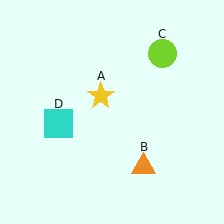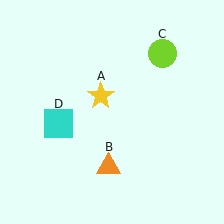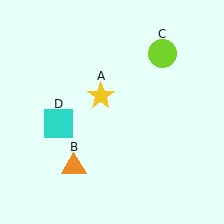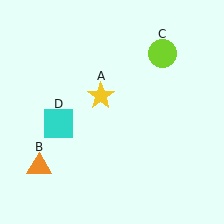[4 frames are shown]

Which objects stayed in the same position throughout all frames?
Yellow star (object A) and lime circle (object C) and cyan square (object D) remained stationary.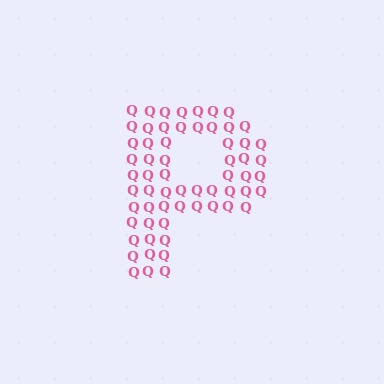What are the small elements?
The small elements are letter Q's.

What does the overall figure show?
The overall figure shows the letter P.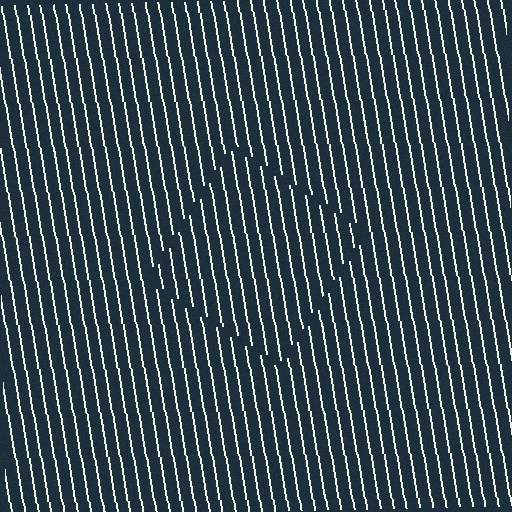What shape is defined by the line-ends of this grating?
An illusory square. The interior of the shape contains the same grating, shifted by half a period — the contour is defined by the phase discontinuity where line-ends from the inner and outer gratings abut.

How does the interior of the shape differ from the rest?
The interior of the shape contains the same grating, shifted by half a period — the contour is defined by the phase discontinuity where line-ends from the inner and outer gratings abut.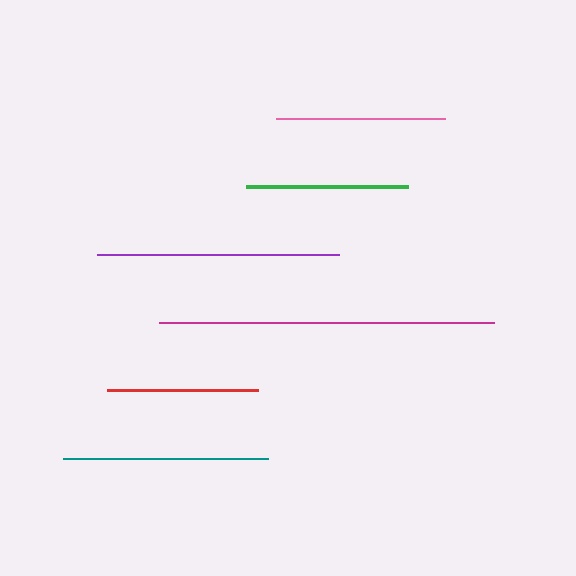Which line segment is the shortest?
The red line is the shortest at approximately 151 pixels.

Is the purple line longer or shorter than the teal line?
The purple line is longer than the teal line.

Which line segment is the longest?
The magenta line is the longest at approximately 334 pixels.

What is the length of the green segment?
The green segment is approximately 162 pixels long.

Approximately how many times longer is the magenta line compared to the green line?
The magenta line is approximately 2.1 times the length of the green line.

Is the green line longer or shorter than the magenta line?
The magenta line is longer than the green line.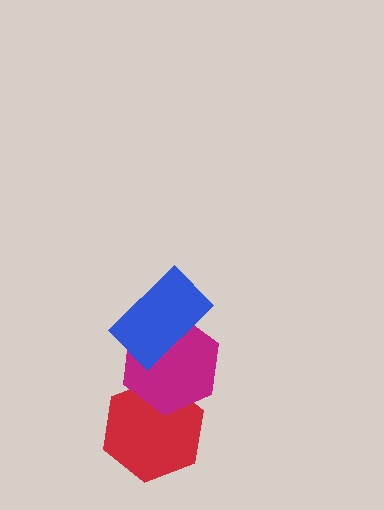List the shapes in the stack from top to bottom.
From top to bottom: the blue rectangle, the magenta hexagon, the red hexagon.